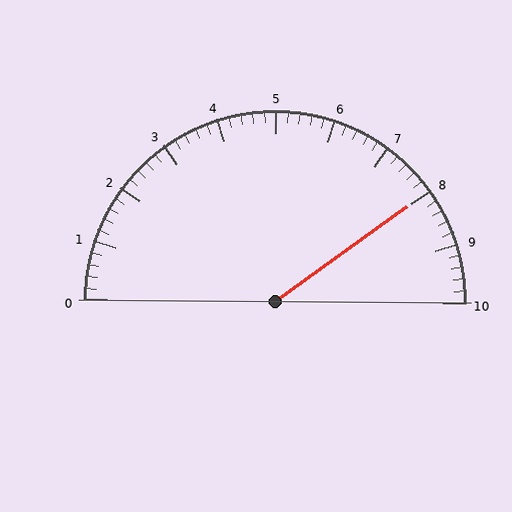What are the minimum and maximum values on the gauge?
The gauge ranges from 0 to 10.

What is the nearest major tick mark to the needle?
The nearest major tick mark is 8.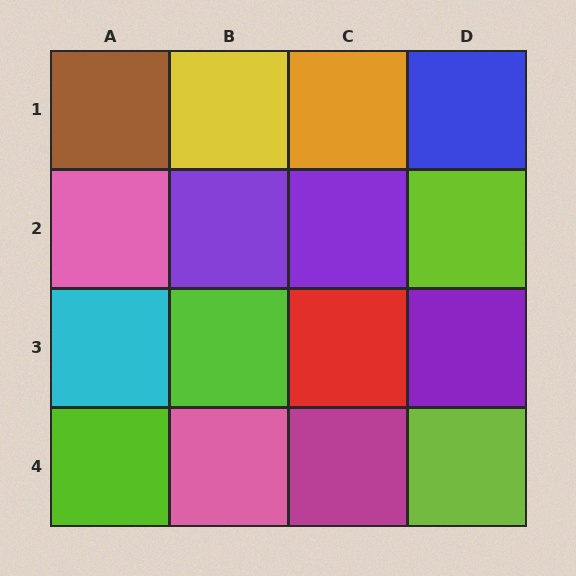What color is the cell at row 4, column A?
Lime.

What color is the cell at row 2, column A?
Pink.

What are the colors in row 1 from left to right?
Brown, yellow, orange, blue.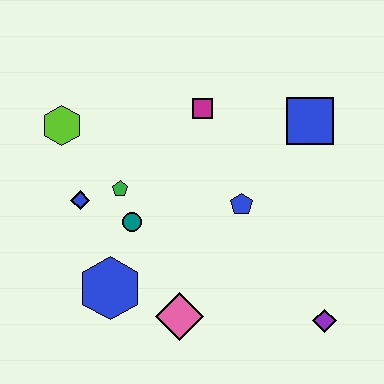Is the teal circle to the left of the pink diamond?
Yes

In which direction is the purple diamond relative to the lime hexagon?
The purple diamond is to the right of the lime hexagon.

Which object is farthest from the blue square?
The blue hexagon is farthest from the blue square.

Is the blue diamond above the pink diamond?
Yes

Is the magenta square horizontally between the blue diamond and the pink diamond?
No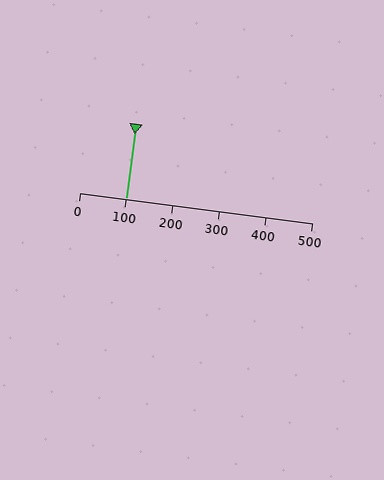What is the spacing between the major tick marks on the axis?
The major ticks are spaced 100 apart.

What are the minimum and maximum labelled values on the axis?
The axis runs from 0 to 500.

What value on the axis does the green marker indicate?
The marker indicates approximately 100.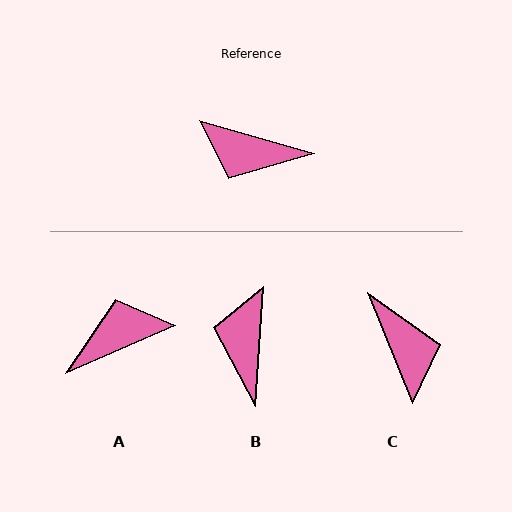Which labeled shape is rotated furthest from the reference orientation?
A, about 141 degrees away.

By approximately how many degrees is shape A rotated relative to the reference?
Approximately 141 degrees clockwise.